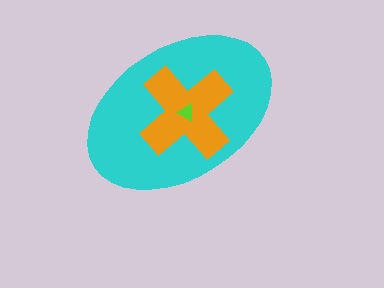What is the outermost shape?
The cyan ellipse.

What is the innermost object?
The lime triangle.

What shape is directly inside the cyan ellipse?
The orange cross.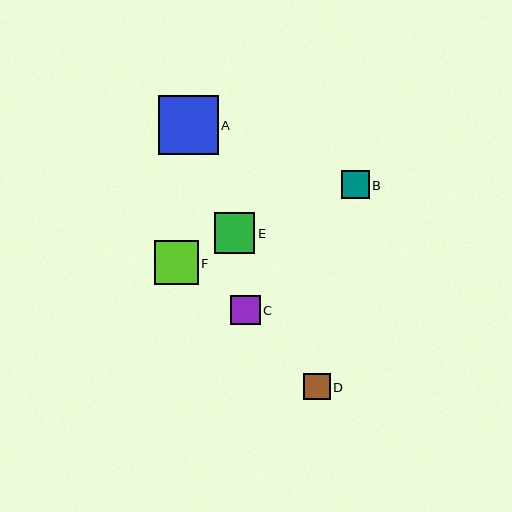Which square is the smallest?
Square D is the smallest with a size of approximately 26 pixels.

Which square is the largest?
Square A is the largest with a size of approximately 60 pixels.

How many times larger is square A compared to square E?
Square A is approximately 1.5 times the size of square E.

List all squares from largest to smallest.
From largest to smallest: A, F, E, C, B, D.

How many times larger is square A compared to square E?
Square A is approximately 1.5 times the size of square E.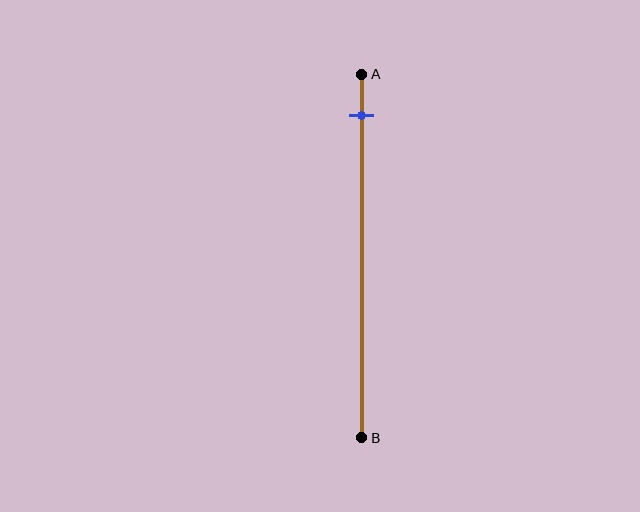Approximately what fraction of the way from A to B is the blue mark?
The blue mark is approximately 10% of the way from A to B.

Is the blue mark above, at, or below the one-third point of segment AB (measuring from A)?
The blue mark is above the one-third point of segment AB.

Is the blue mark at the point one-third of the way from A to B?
No, the mark is at about 10% from A, not at the 33% one-third point.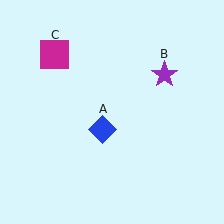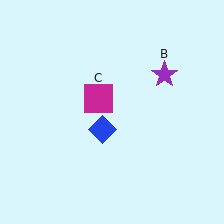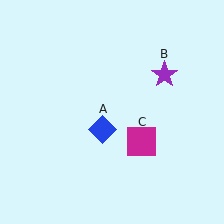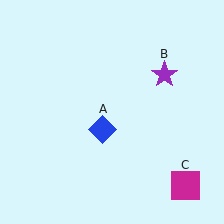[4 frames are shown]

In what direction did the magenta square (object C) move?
The magenta square (object C) moved down and to the right.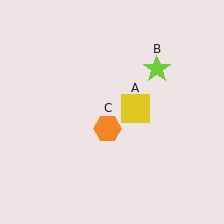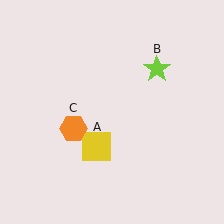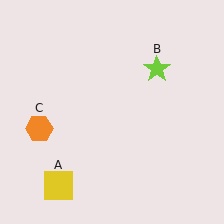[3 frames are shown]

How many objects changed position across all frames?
2 objects changed position: yellow square (object A), orange hexagon (object C).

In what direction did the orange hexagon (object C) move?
The orange hexagon (object C) moved left.